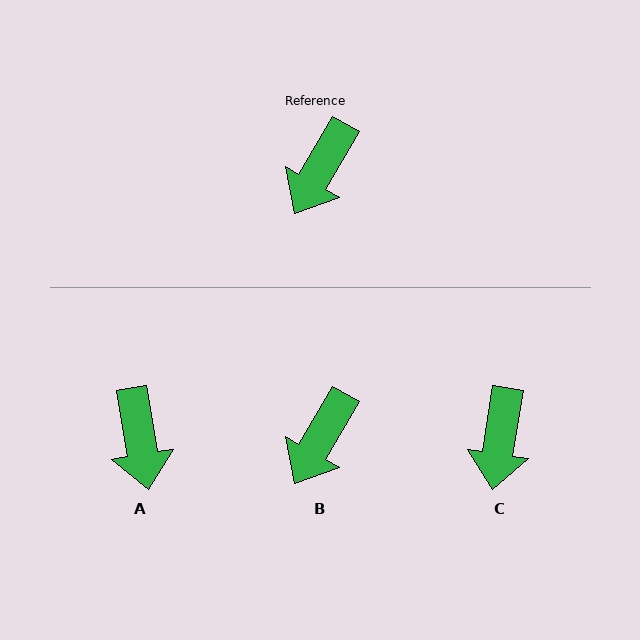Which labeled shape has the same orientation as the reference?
B.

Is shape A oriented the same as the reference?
No, it is off by about 39 degrees.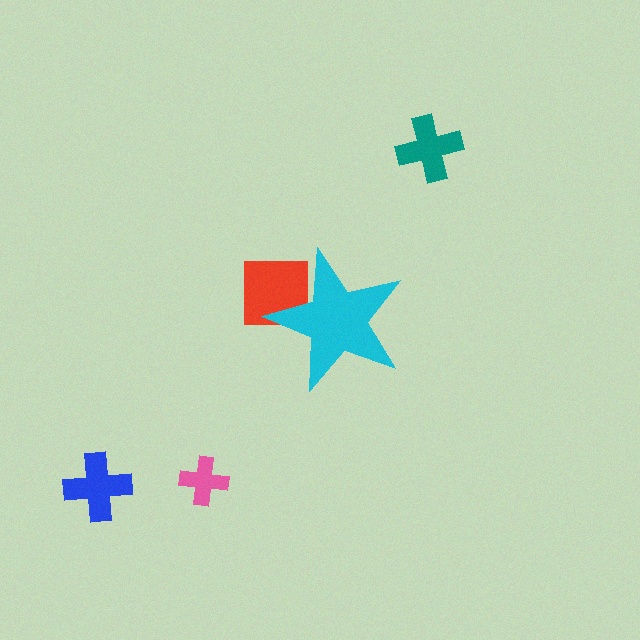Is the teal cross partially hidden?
No, the teal cross is fully visible.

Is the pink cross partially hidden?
No, the pink cross is fully visible.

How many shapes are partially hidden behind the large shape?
1 shape is partially hidden.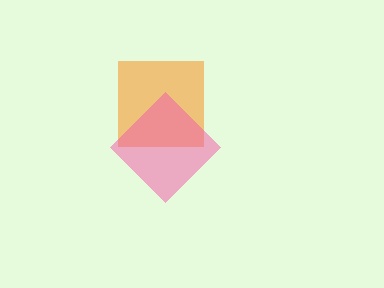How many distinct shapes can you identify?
There are 2 distinct shapes: an orange square, a pink diamond.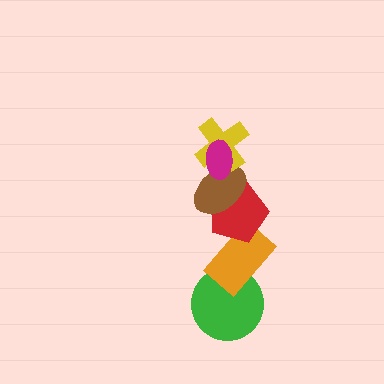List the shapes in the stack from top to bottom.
From top to bottom: the magenta ellipse, the yellow cross, the brown ellipse, the red pentagon, the orange rectangle, the green circle.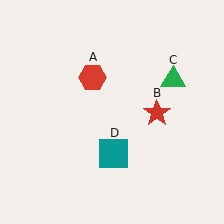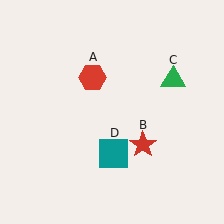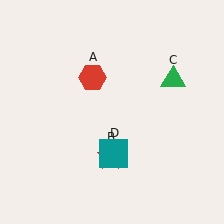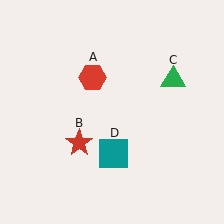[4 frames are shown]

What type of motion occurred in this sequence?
The red star (object B) rotated clockwise around the center of the scene.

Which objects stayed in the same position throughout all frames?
Red hexagon (object A) and green triangle (object C) and teal square (object D) remained stationary.